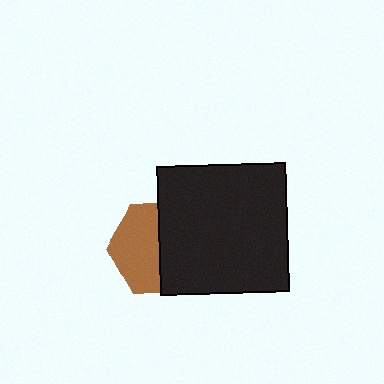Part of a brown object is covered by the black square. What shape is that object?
It is a hexagon.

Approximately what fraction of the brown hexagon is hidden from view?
Roughly 48% of the brown hexagon is hidden behind the black square.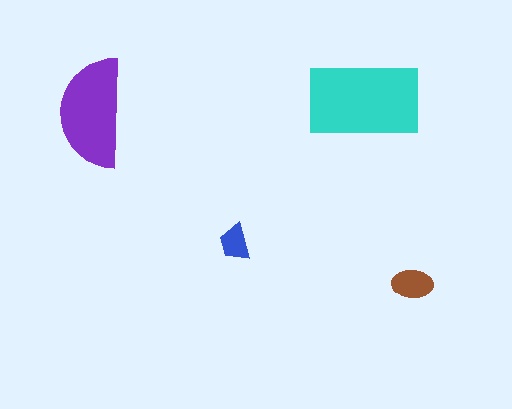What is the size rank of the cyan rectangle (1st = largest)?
1st.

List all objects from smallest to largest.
The blue trapezoid, the brown ellipse, the purple semicircle, the cyan rectangle.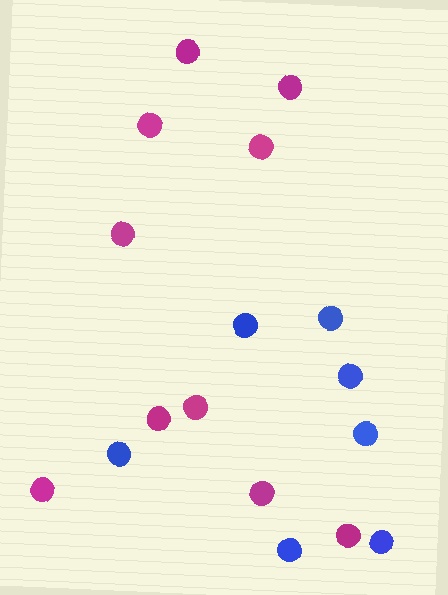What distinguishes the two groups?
There are 2 groups: one group of magenta circles (10) and one group of blue circles (7).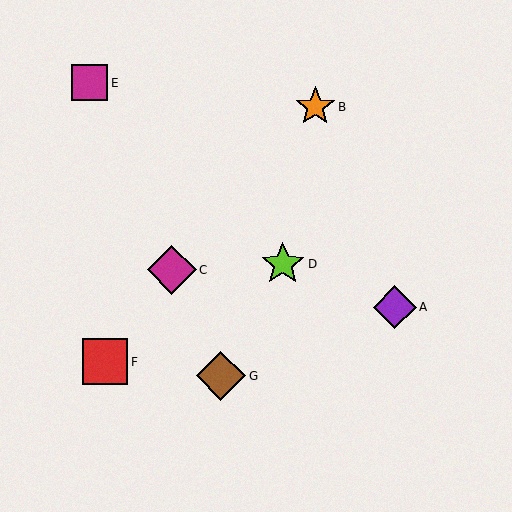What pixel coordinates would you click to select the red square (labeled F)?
Click at (105, 362) to select the red square F.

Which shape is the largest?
The brown diamond (labeled G) is the largest.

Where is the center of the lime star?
The center of the lime star is at (283, 264).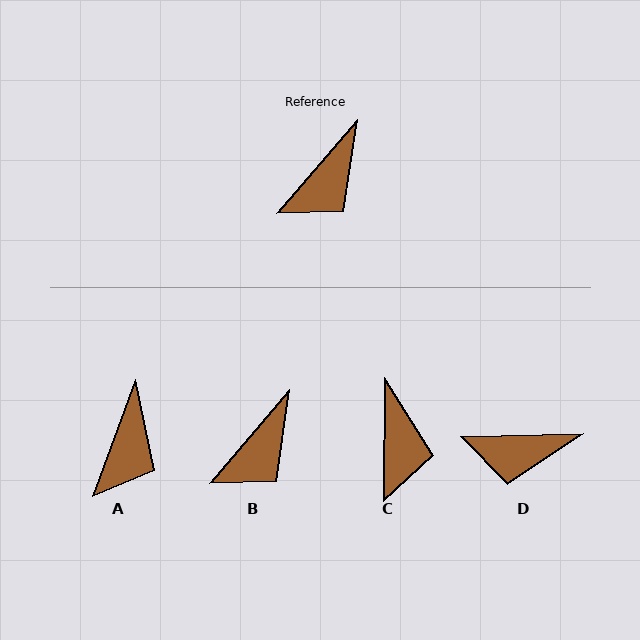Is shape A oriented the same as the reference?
No, it is off by about 21 degrees.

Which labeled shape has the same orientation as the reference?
B.